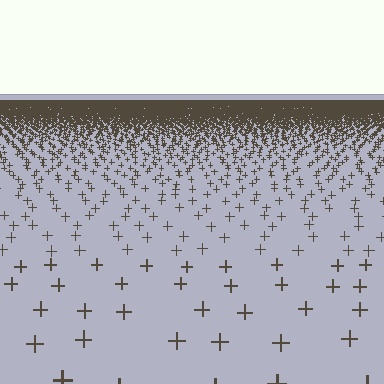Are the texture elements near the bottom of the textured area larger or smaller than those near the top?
Larger. Near the bottom, elements are closer to the viewer and appear at a bigger on-screen size.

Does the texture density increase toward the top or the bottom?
Density increases toward the top.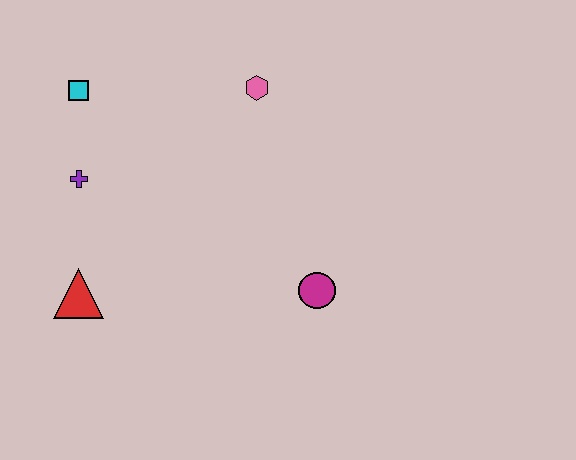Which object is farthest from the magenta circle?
The cyan square is farthest from the magenta circle.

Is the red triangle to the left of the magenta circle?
Yes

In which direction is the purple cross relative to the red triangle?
The purple cross is above the red triangle.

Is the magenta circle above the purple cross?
No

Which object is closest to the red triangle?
The purple cross is closest to the red triangle.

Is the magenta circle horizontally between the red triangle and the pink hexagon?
No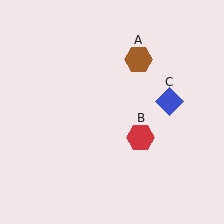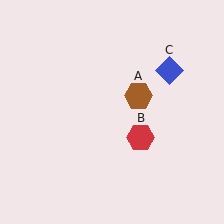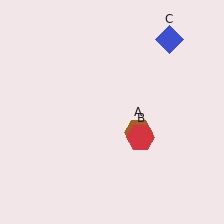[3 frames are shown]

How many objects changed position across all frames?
2 objects changed position: brown hexagon (object A), blue diamond (object C).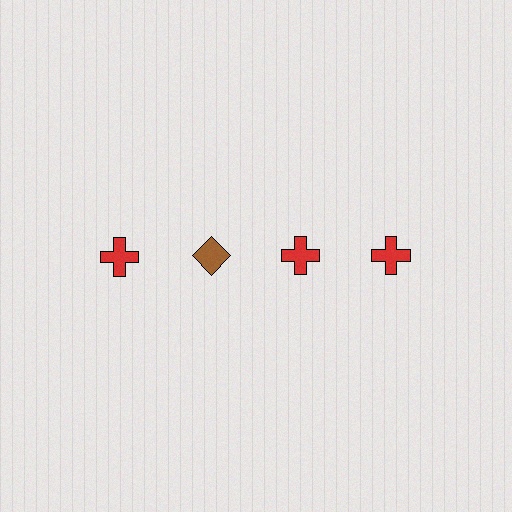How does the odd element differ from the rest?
It differs in both color (brown instead of red) and shape (diamond instead of cross).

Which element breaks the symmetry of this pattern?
The brown diamond in the top row, second from left column breaks the symmetry. All other shapes are red crosses.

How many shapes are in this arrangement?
There are 4 shapes arranged in a grid pattern.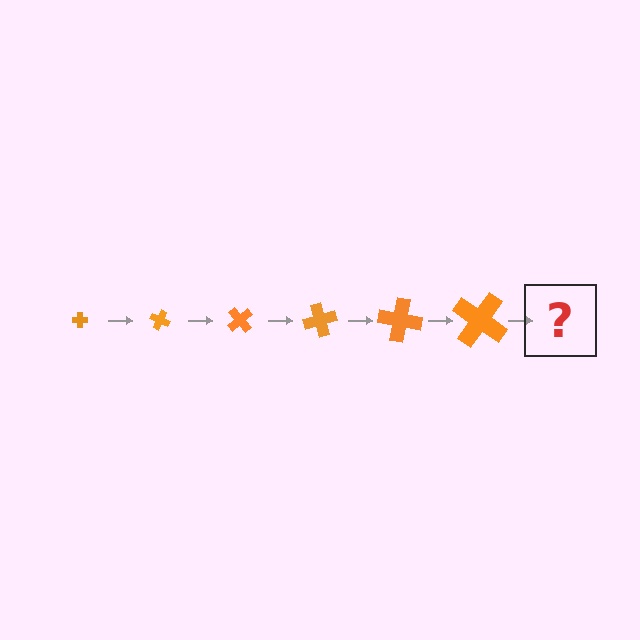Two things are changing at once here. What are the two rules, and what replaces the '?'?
The two rules are that the cross grows larger each step and it rotates 25 degrees each step. The '?' should be a cross, larger than the previous one and rotated 150 degrees from the start.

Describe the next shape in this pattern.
It should be a cross, larger than the previous one and rotated 150 degrees from the start.